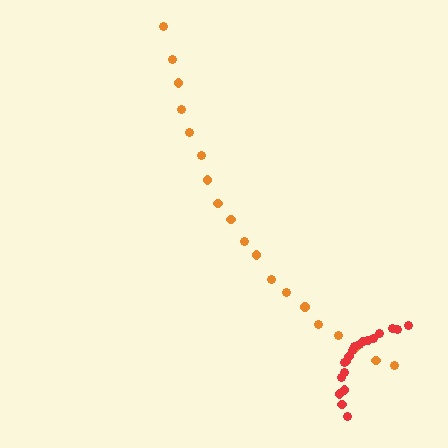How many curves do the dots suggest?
There are 2 distinct paths.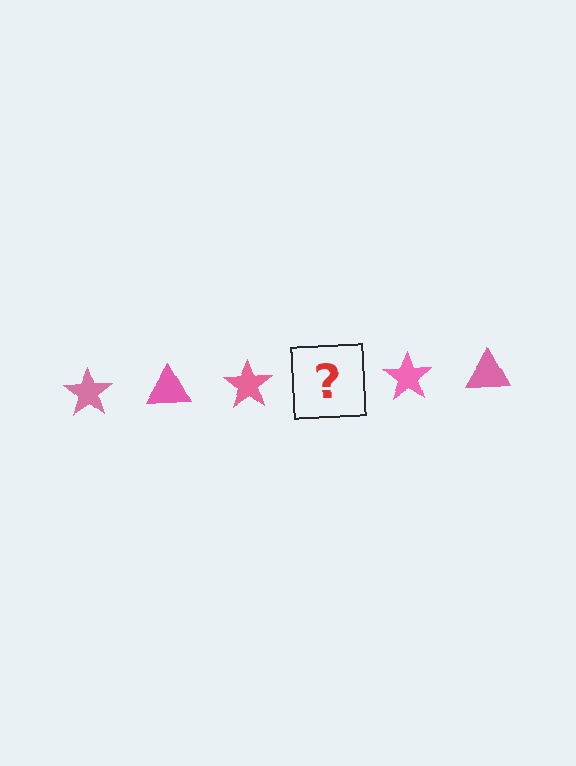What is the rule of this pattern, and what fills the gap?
The rule is that the pattern cycles through star, triangle shapes in pink. The gap should be filled with a pink triangle.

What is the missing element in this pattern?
The missing element is a pink triangle.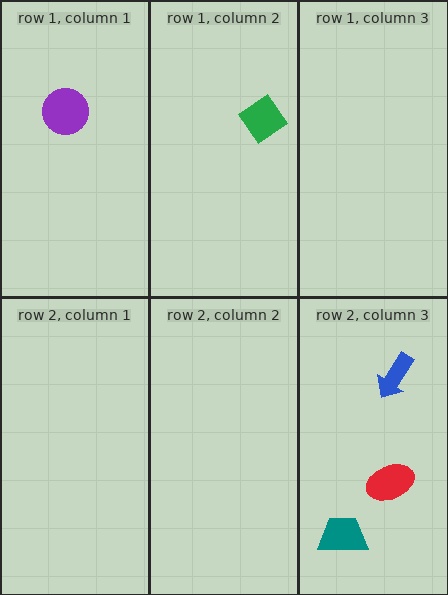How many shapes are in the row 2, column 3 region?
3.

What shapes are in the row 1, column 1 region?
The purple circle.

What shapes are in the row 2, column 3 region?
The blue arrow, the red ellipse, the teal trapezoid.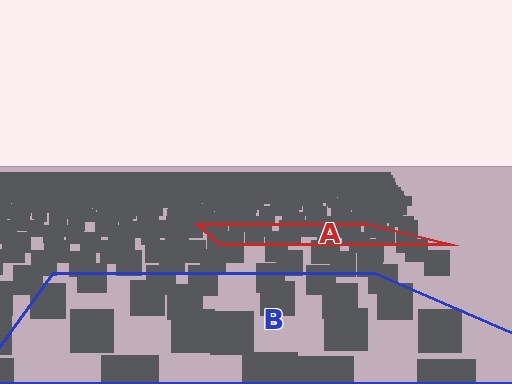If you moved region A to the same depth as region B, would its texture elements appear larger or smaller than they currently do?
They would appear larger. At a closer depth, the same texture elements are projected at a bigger on-screen size.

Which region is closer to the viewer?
Region B is closer. The texture elements there are larger and more spread out.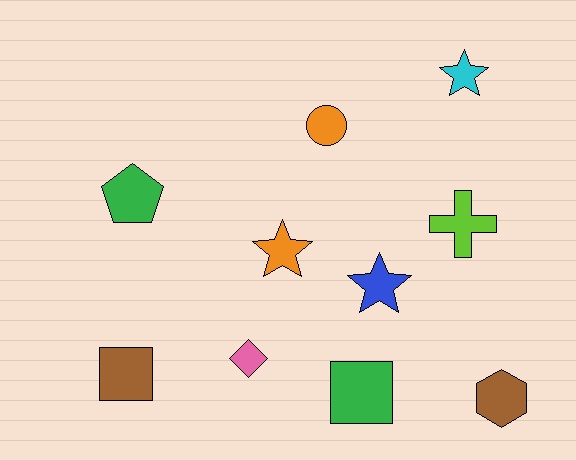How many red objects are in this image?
There are no red objects.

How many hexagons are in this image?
There is 1 hexagon.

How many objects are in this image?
There are 10 objects.